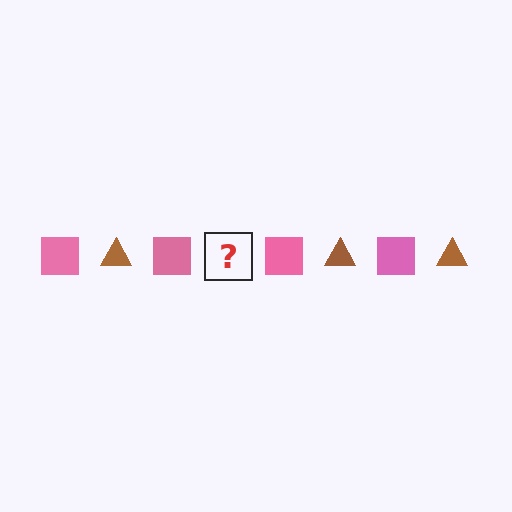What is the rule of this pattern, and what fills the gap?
The rule is that the pattern alternates between pink square and brown triangle. The gap should be filled with a brown triangle.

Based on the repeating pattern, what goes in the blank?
The blank should be a brown triangle.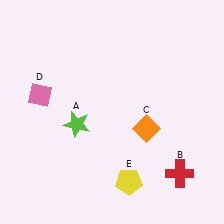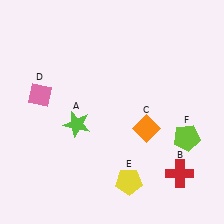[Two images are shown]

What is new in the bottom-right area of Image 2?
A lime pentagon (F) was added in the bottom-right area of Image 2.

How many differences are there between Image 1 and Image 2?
There is 1 difference between the two images.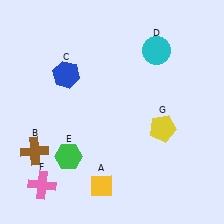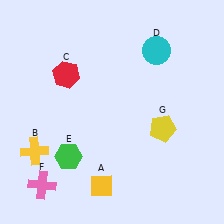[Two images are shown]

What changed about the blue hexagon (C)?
In Image 1, C is blue. In Image 2, it changed to red.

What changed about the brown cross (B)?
In Image 1, B is brown. In Image 2, it changed to yellow.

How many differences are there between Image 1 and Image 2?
There are 2 differences between the two images.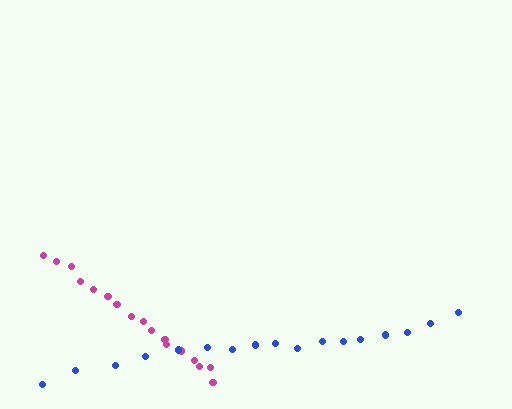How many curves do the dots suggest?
There are 2 distinct paths.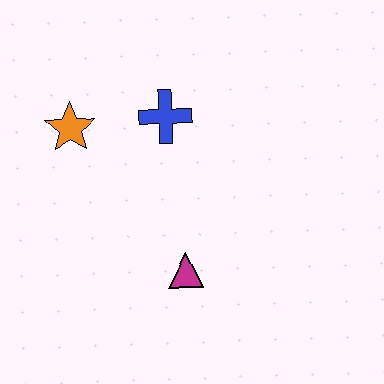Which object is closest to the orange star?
The blue cross is closest to the orange star.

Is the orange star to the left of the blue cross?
Yes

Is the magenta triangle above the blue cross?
No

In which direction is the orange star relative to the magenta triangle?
The orange star is above the magenta triangle.